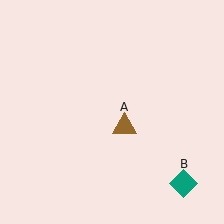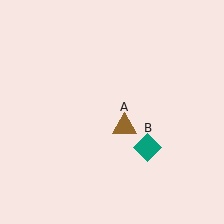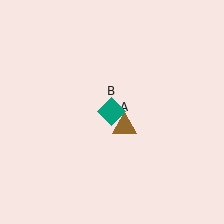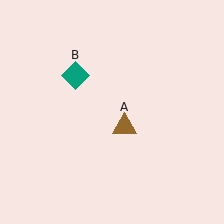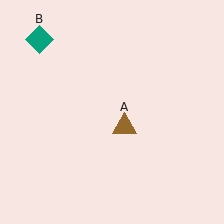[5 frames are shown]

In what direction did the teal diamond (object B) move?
The teal diamond (object B) moved up and to the left.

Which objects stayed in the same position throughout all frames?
Brown triangle (object A) remained stationary.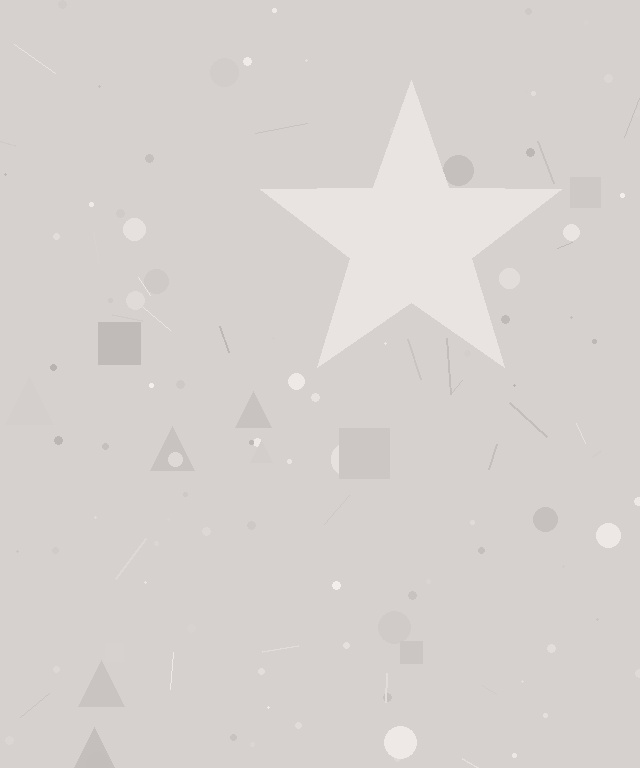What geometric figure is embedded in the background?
A star is embedded in the background.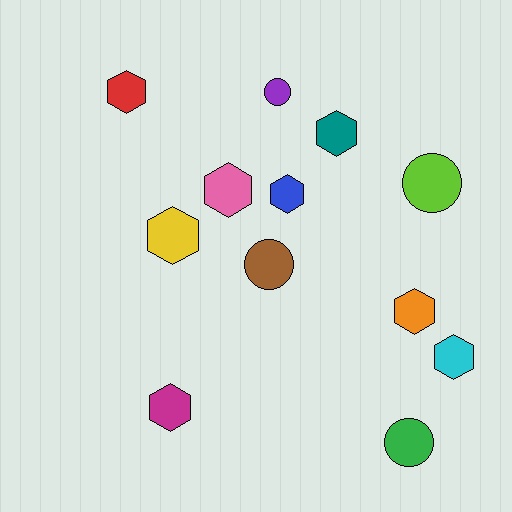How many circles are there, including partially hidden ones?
There are 4 circles.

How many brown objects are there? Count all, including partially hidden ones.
There is 1 brown object.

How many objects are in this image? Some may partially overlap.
There are 12 objects.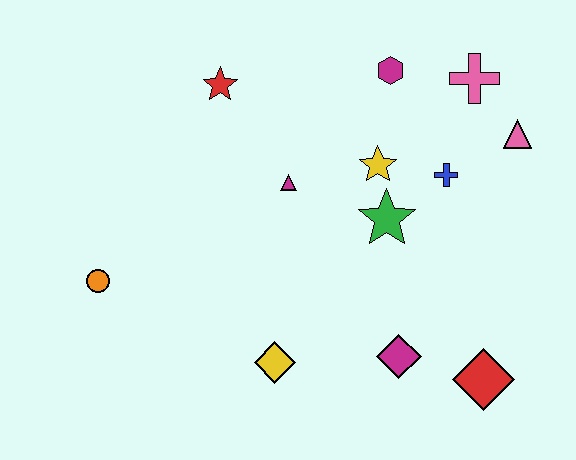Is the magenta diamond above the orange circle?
No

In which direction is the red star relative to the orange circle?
The red star is above the orange circle.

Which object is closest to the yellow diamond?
The magenta diamond is closest to the yellow diamond.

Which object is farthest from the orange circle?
The pink triangle is farthest from the orange circle.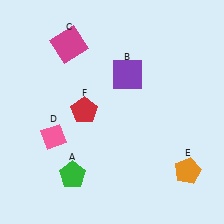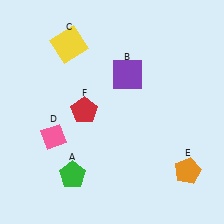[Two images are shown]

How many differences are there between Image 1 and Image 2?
There is 1 difference between the two images.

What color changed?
The square (C) changed from magenta in Image 1 to yellow in Image 2.